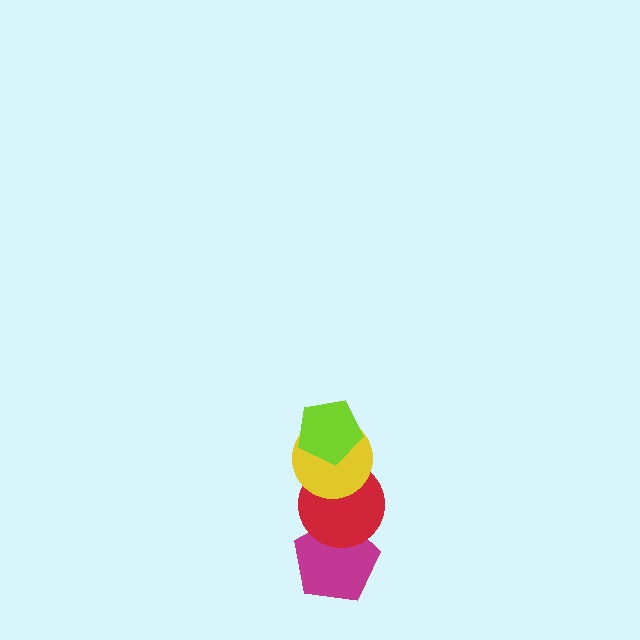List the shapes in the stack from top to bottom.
From top to bottom: the lime pentagon, the yellow circle, the red circle, the magenta pentagon.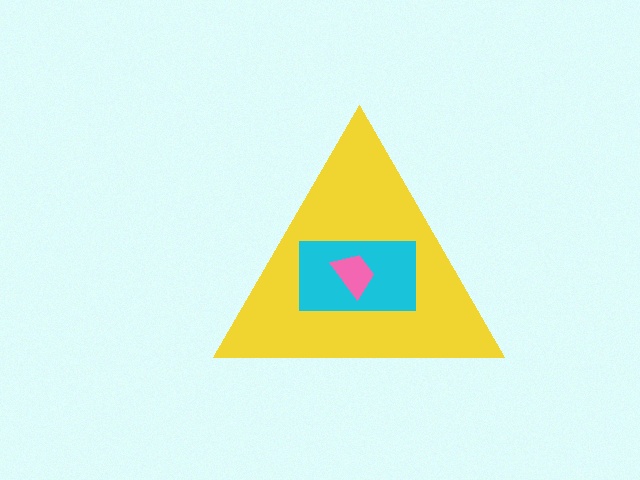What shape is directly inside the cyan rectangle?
The pink trapezoid.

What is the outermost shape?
The yellow triangle.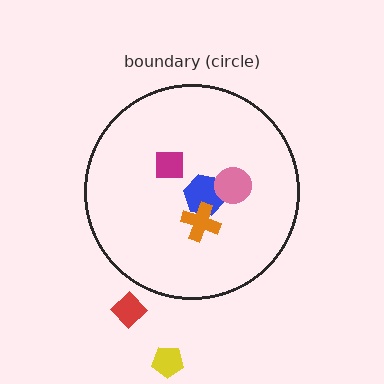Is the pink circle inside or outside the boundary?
Inside.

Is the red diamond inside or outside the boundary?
Outside.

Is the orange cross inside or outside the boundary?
Inside.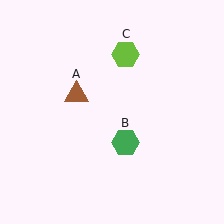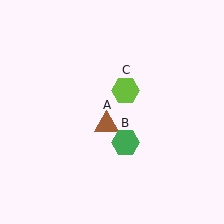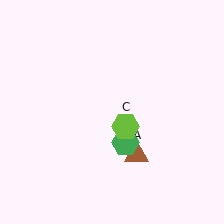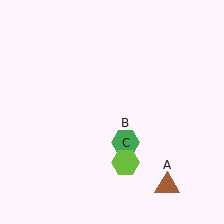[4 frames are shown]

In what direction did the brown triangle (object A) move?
The brown triangle (object A) moved down and to the right.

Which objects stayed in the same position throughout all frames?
Green hexagon (object B) remained stationary.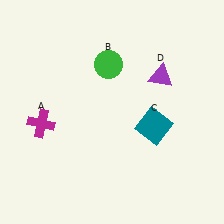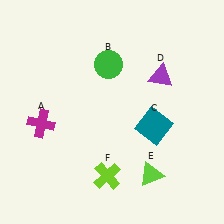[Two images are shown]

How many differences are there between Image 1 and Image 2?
There are 2 differences between the two images.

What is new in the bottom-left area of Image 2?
A lime cross (F) was added in the bottom-left area of Image 2.